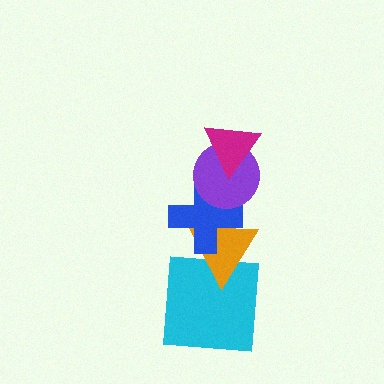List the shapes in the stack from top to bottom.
From top to bottom: the magenta triangle, the purple circle, the blue cross, the orange triangle, the cyan square.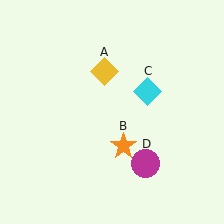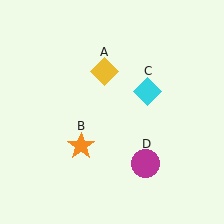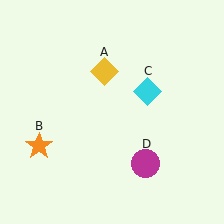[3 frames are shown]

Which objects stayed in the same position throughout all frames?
Yellow diamond (object A) and cyan diamond (object C) and magenta circle (object D) remained stationary.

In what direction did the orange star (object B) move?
The orange star (object B) moved left.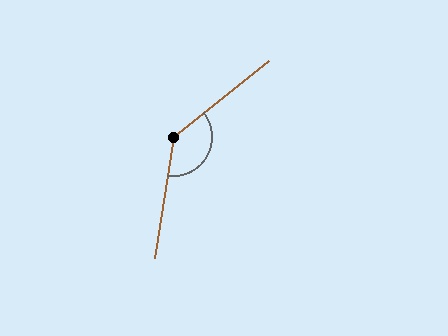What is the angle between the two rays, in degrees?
Approximately 137 degrees.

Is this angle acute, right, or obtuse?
It is obtuse.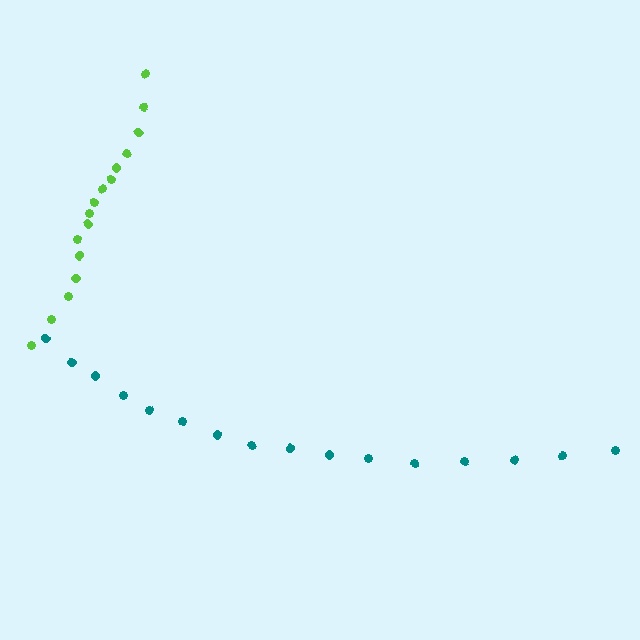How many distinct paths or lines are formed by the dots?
There are 2 distinct paths.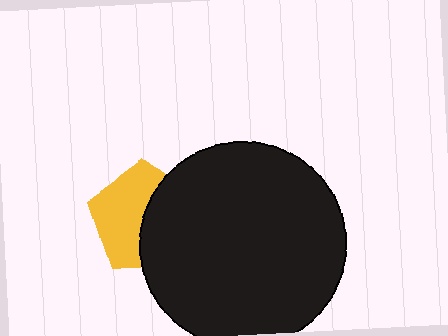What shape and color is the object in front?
The object in front is a black circle.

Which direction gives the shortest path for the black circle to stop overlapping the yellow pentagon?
Moving right gives the shortest separation.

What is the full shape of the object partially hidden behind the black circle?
The partially hidden object is a yellow pentagon.